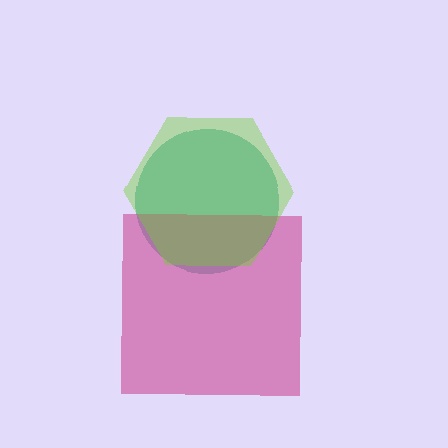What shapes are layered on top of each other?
The layered shapes are: a teal circle, a magenta square, a lime hexagon.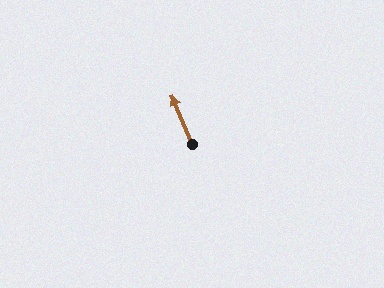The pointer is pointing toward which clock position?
Roughly 11 o'clock.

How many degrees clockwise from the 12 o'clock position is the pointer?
Approximately 337 degrees.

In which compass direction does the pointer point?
Northwest.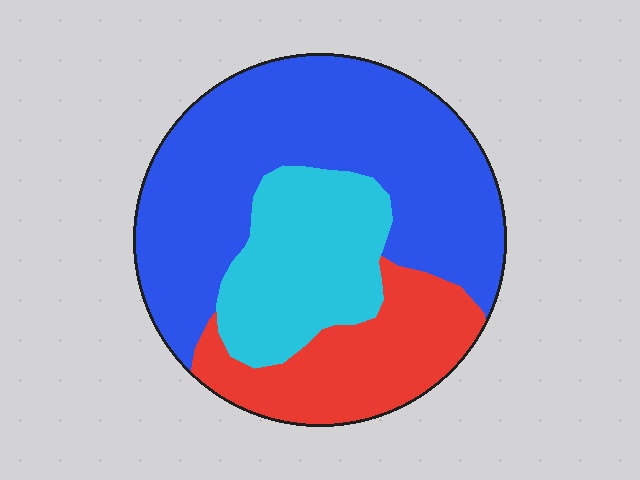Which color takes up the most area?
Blue, at roughly 55%.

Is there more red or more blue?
Blue.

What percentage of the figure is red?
Red covers about 25% of the figure.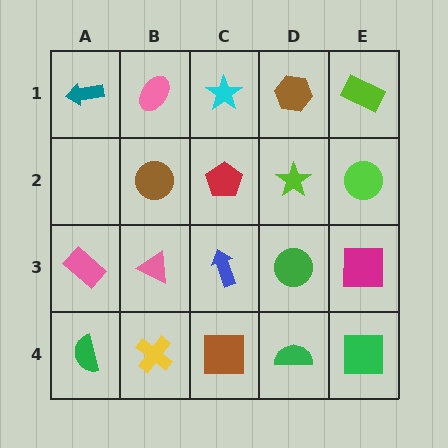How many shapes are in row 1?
5 shapes.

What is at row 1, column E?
A lime rectangle.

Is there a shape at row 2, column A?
No, that cell is empty.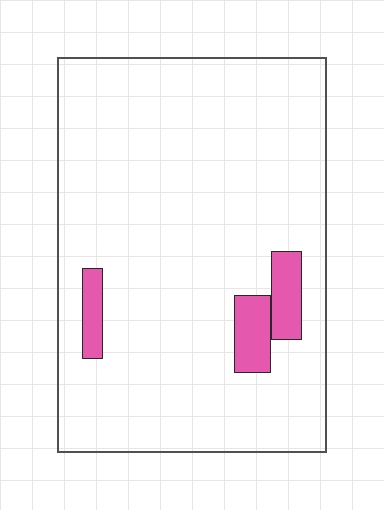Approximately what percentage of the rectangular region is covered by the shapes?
Approximately 5%.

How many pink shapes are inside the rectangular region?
3.